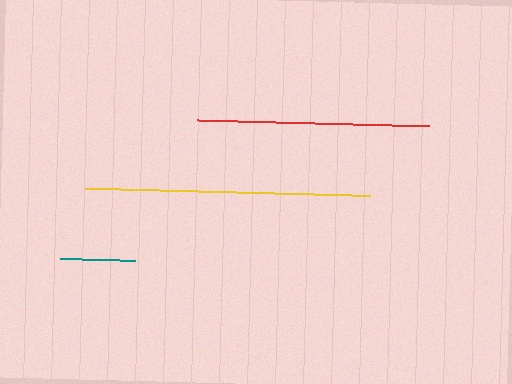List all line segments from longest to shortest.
From longest to shortest: yellow, red, teal.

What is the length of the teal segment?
The teal segment is approximately 75 pixels long.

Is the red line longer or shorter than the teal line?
The red line is longer than the teal line.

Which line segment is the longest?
The yellow line is the longest at approximately 284 pixels.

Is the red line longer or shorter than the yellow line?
The yellow line is longer than the red line.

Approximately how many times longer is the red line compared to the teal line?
The red line is approximately 3.1 times the length of the teal line.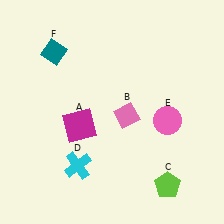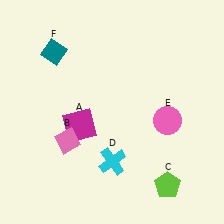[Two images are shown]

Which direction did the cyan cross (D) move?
The cyan cross (D) moved right.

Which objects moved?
The objects that moved are: the pink diamond (B), the cyan cross (D).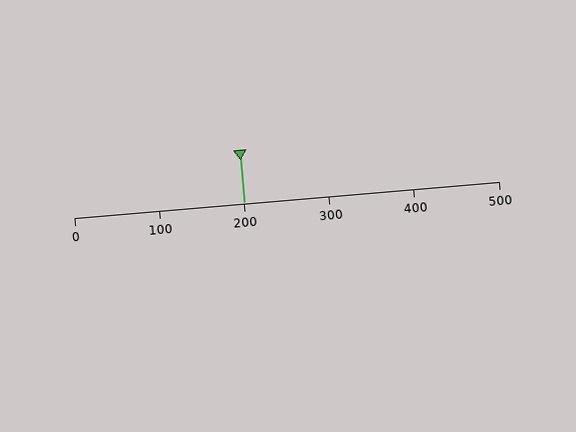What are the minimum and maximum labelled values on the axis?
The axis runs from 0 to 500.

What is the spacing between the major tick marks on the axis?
The major ticks are spaced 100 apart.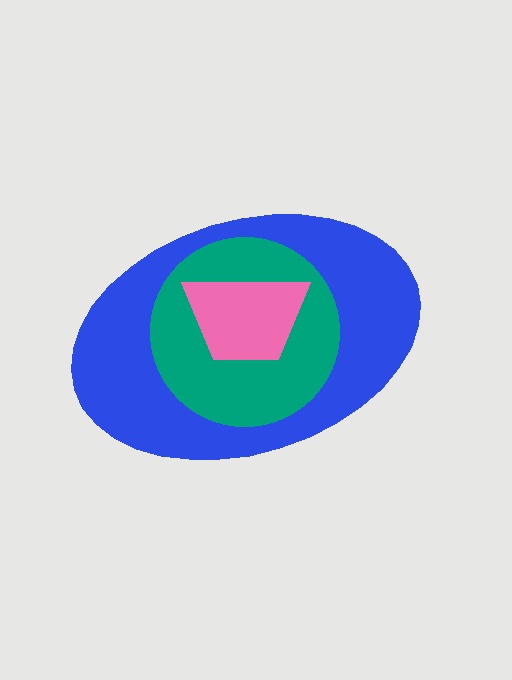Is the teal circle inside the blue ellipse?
Yes.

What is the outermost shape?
The blue ellipse.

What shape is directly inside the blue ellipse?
The teal circle.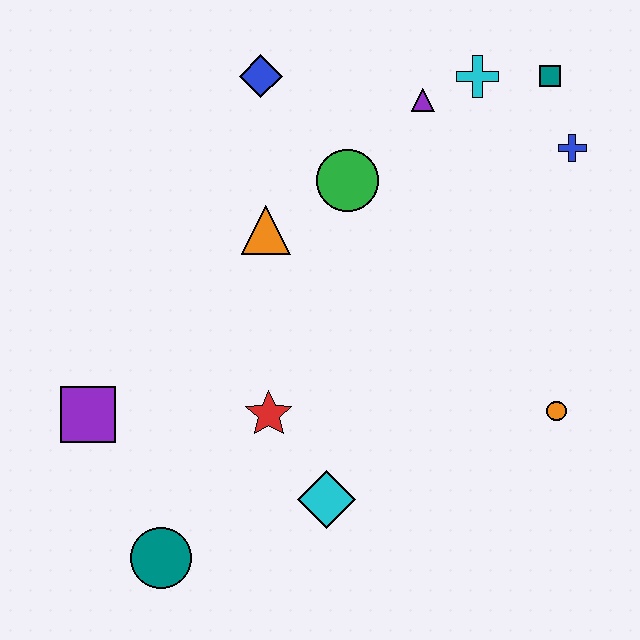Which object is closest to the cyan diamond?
The red star is closest to the cyan diamond.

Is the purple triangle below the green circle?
No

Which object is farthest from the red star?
The teal square is farthest from the red star.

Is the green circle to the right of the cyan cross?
No